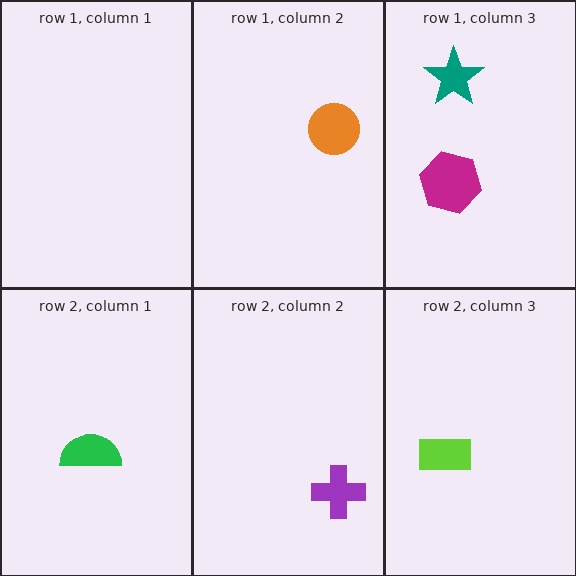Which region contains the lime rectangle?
The row 2, column 3 region.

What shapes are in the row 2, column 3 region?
The lime rectangle.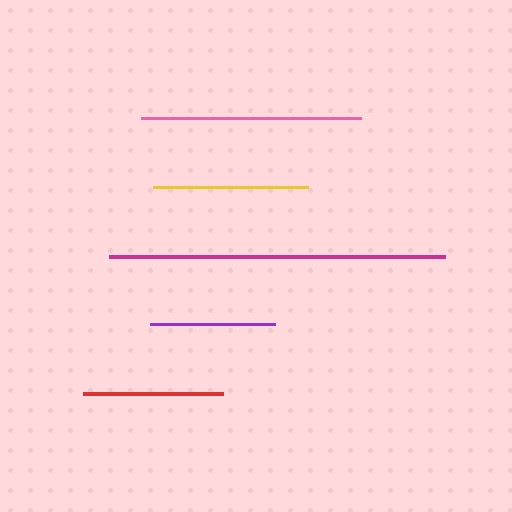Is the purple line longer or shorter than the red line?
The red line is longer than the purple line.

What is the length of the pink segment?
The pink segment is approximately 220 pixels long.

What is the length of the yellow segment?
The yellow segment is approximately 155 pixels long.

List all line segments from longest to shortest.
From longest to shortest: magenta, pink, yellow, red, purple.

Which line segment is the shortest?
The purple line is the shortest at approximately 125 pixels.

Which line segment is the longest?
The magenta line is the longest at approximately 336 pixels.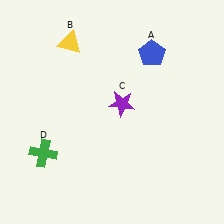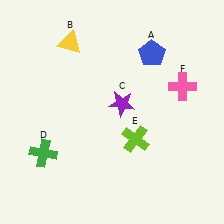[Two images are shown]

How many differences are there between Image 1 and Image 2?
There are 2 differences between the two images.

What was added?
A lime cross (E), a pink cross (F) were added in Image 2.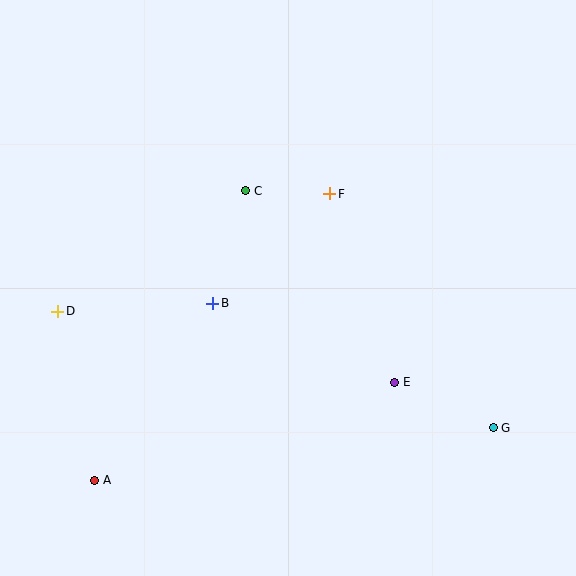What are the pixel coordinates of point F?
Point F is at (330, 194).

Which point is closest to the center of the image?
Point B at (213, 303) is closest to the center.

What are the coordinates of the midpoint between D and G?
The midpoint between D and G is at (276, 370).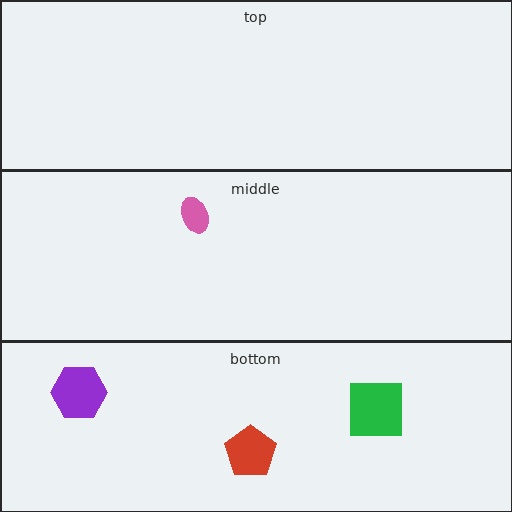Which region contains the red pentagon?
The bottom region.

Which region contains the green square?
The bottom region.